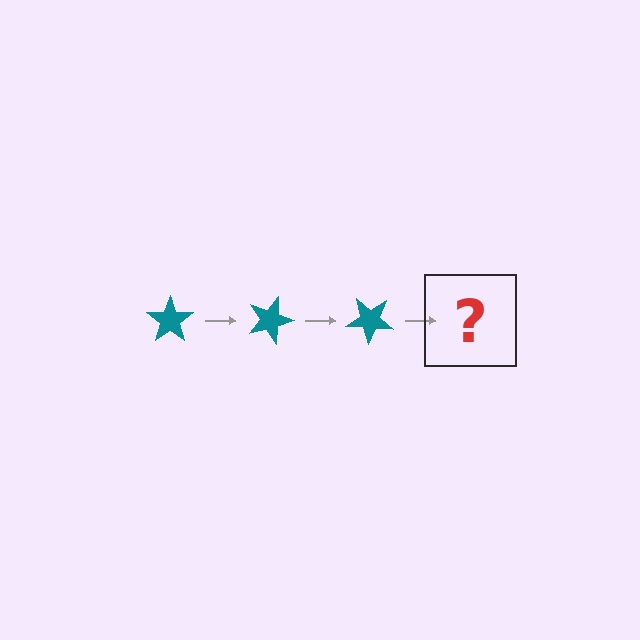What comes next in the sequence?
The next element should be a teal star rotated 60 degrees.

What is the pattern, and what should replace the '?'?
The pattern is that the star rotates 20 degrees each step. The '?' should be a teal star rotated 60 degrees.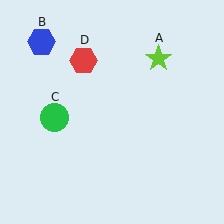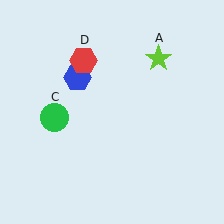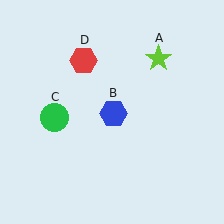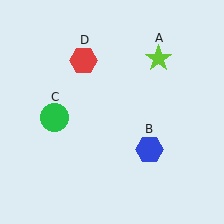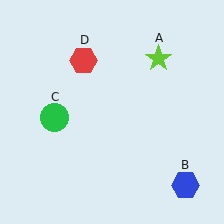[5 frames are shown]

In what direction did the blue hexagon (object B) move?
The blue hexagon (object B) moved down and to the right.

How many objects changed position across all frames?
1 object changed position: blue hexagon (object B).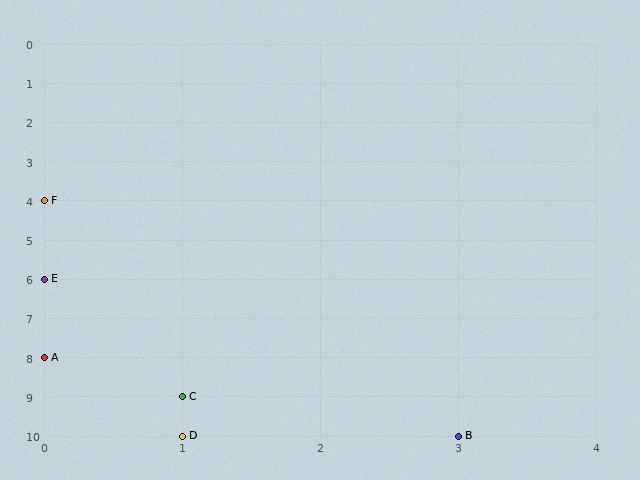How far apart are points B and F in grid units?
Points B and F are 3 columns and 6 rows apart (about 6.7 grid units diagonally).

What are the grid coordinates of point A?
Point A is at grid coordinates (0, 8).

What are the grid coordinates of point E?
Point E is at grid coordinates (0, 6).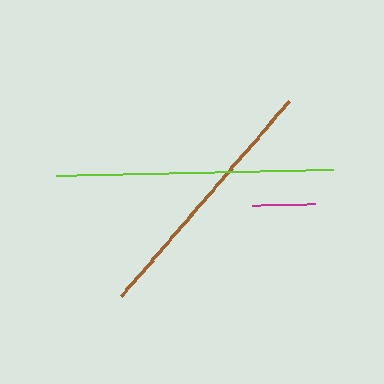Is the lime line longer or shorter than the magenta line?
The lime line is longer than the magenta line.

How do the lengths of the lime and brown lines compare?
The lime and brown lines are approximately the same length.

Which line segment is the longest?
The lime line is the longest at approximately 277 pixels.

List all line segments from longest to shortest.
From longest to shortest: lime, brown, magenta.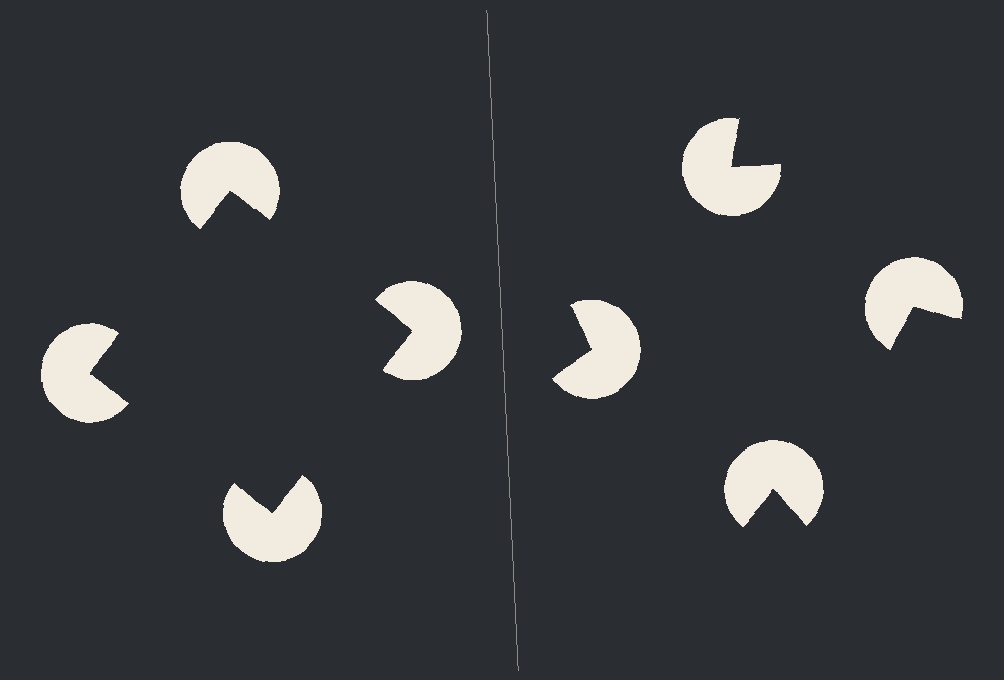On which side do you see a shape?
An illusory square appears on the left side. On the right side the wedge cuts are rotated, so no coherent shape forms.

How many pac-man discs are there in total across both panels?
8 — 4 on each side.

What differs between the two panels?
The pac-man discs are positioned identically on both sides; only the wedge orientations differ. On the left they align to a square; on the right they are misaligned.